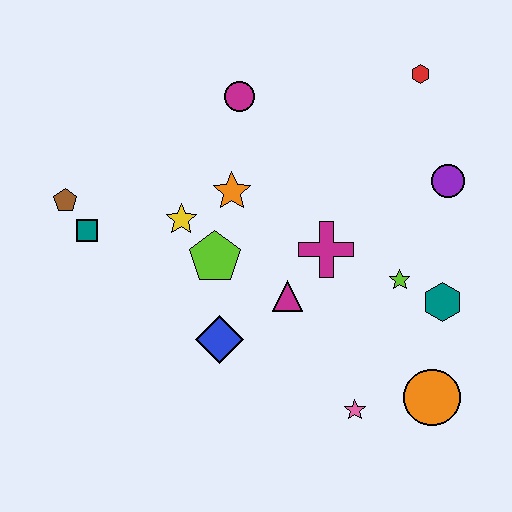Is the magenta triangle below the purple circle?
Yes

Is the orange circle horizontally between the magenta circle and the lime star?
No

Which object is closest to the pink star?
The orange circle is closest to the pink star.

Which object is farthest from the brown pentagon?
The orange circle is farthest from the brown pentagon.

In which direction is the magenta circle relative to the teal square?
The magenta circle is to the right of the teal square.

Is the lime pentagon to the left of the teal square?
No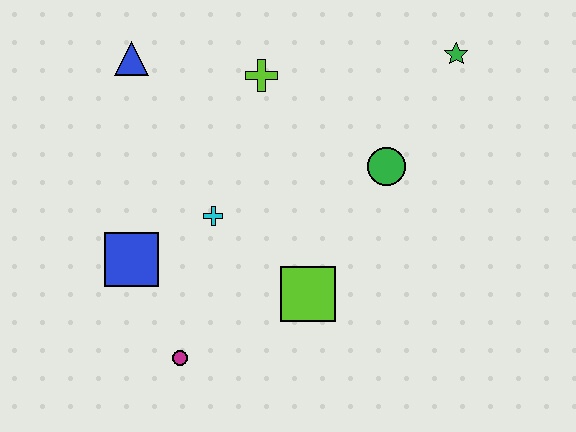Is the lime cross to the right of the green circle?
No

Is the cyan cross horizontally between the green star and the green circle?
No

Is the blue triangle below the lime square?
No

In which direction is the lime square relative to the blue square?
The lime square is to the right of the blue square.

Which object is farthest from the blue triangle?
The green star is farthest from the blue triangle.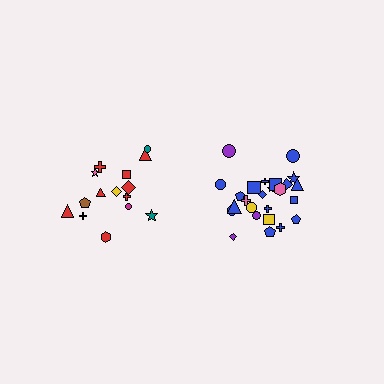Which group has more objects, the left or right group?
The right group.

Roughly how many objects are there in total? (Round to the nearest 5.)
Roughly 40 objects in total.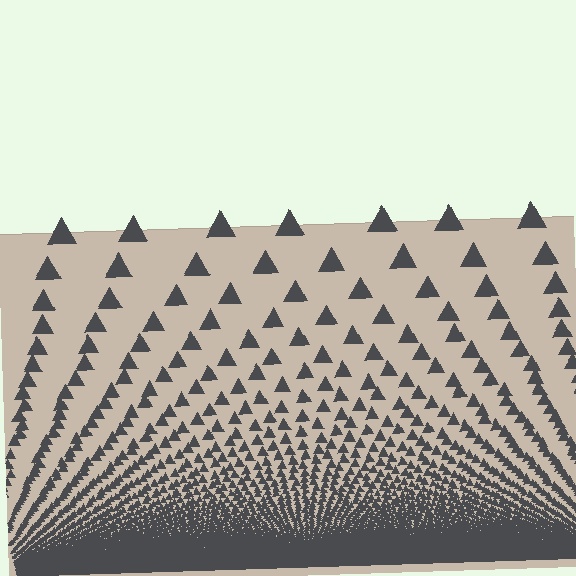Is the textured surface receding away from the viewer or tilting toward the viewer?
The surface appears to tilt toward the viewer. Texture elements get larger and sparser toward the top.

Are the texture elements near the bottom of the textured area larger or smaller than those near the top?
Smaller. The gradient is inverted — elements near the bottom are smaller and denser.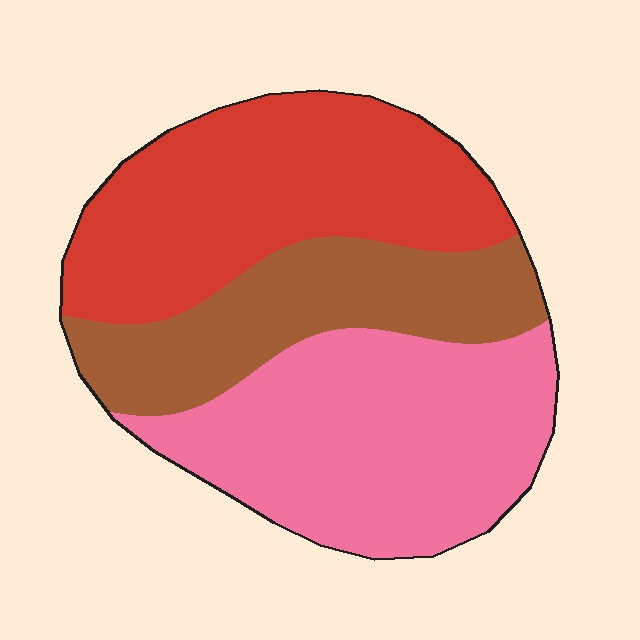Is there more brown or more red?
Red.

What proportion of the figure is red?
Red covers roughly 35% of the figure.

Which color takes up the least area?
Brown, at roughly 25%.